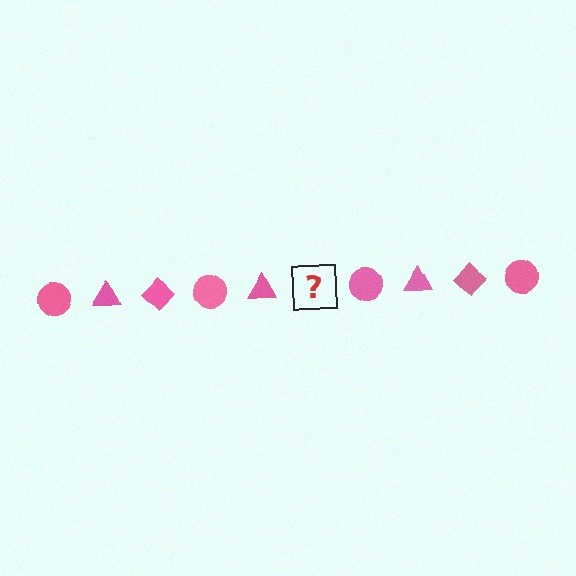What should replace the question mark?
The question mark should be replaced with a pink diamond.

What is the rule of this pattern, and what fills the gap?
The rule is that the pattern cycles through circle, triangle, diamond shapes in pink. The gap should be filled with a pink diamond.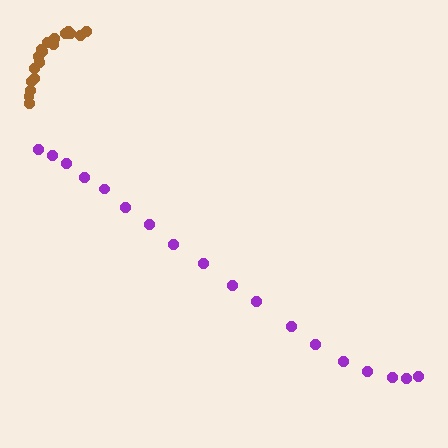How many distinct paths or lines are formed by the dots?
There are 2 distinct paths.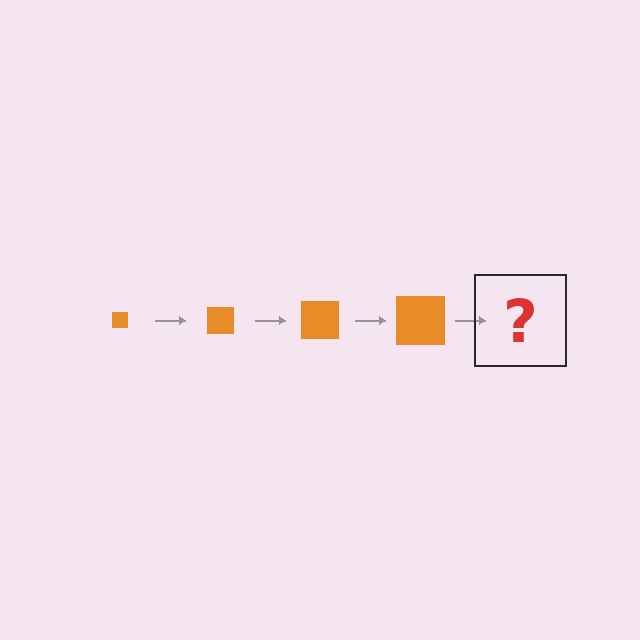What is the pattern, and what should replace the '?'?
The pattern is that the square gets progressively larger each step. The '?' should be an orange square, larger than the previous one.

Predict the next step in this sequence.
The next step is an orange square, larger than the previous one.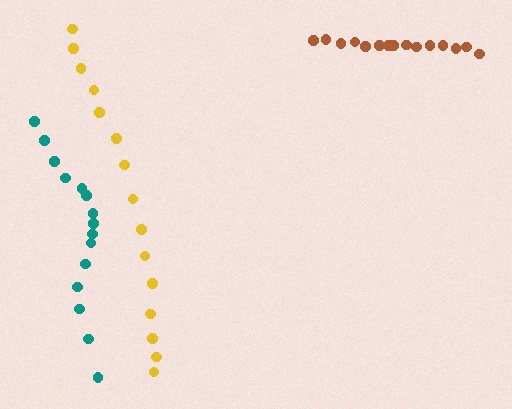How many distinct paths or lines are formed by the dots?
There are 3 distinct paths.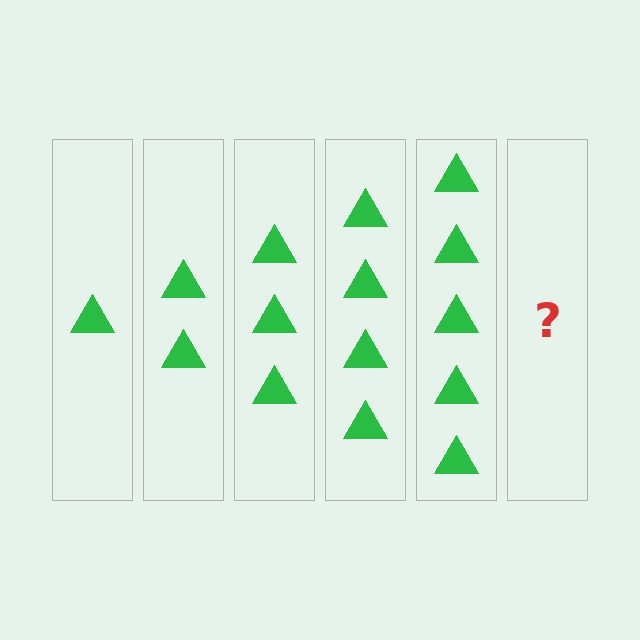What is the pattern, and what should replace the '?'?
The pattern is that each step adds one more triangle. The '?' should be 6 triangles.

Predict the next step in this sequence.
The next step is 6 triangles.